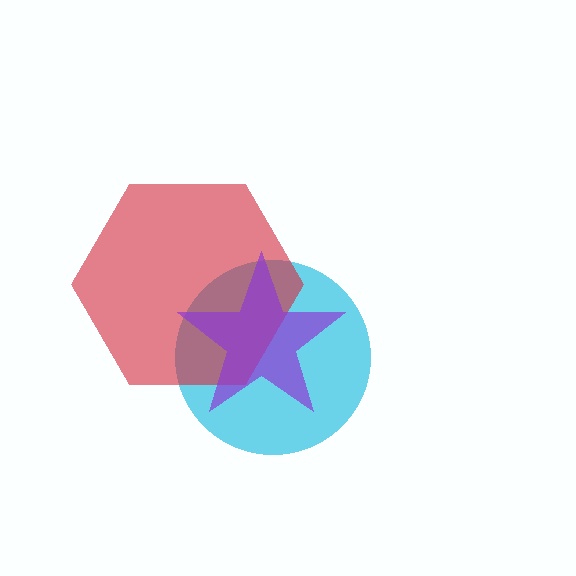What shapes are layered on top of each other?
The layered shapes are: a cyan circle, a red hexagon, a purple star.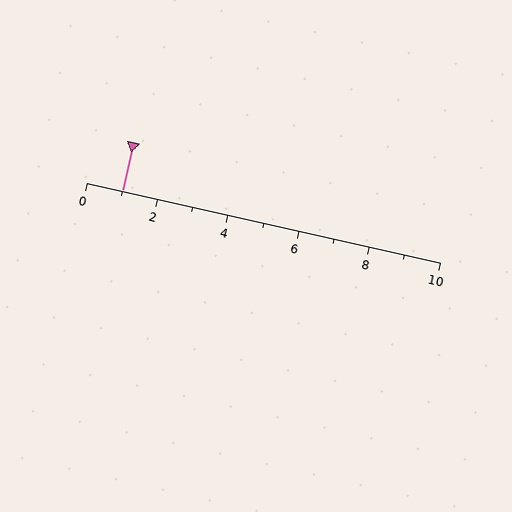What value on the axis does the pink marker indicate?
The marker indicates approximately 1.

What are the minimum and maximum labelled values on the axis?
The axis runs from 0 to 10.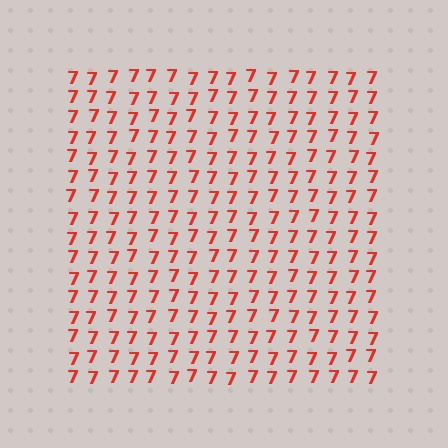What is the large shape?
The large shape is a square.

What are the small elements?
The small elements are digit 7's.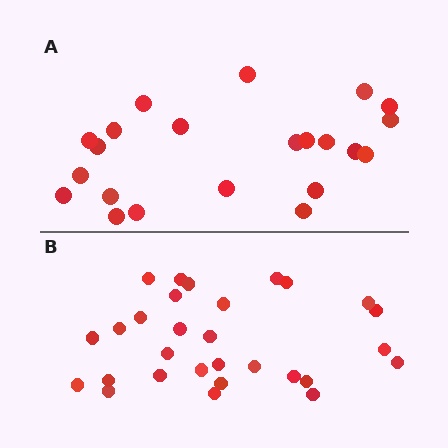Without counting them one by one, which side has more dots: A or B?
Region B (the bottom region) has more dots.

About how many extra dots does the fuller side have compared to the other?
Region B has roughly 8 or so more dots than region A.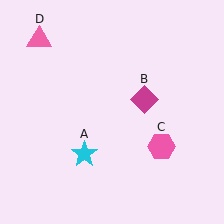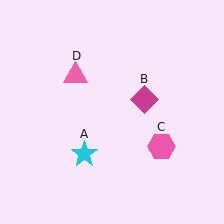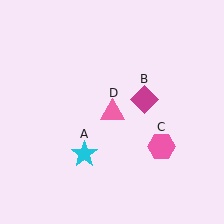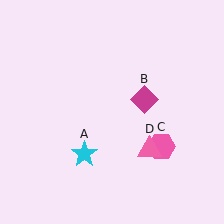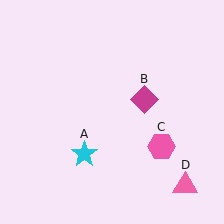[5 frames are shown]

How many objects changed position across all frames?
1 object changed position: pink triangle (object D).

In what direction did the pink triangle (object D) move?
The pink triangle (object D) moved down and to the right.